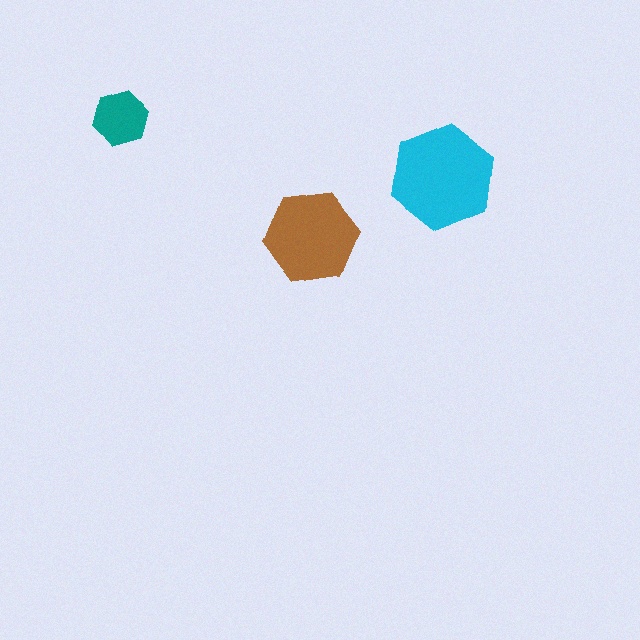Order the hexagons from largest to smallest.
the cyan one, the brown one, the teal one.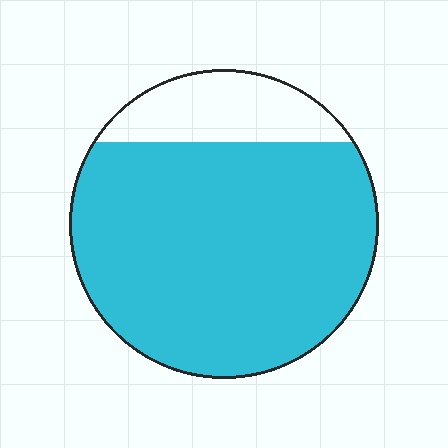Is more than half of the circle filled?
Yes.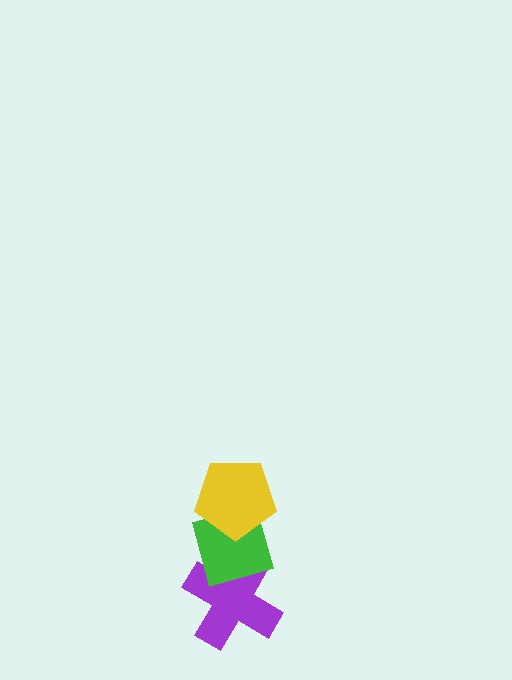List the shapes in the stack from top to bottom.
From top to bottom: the yellow pentagon, the green diamond, the purple cross.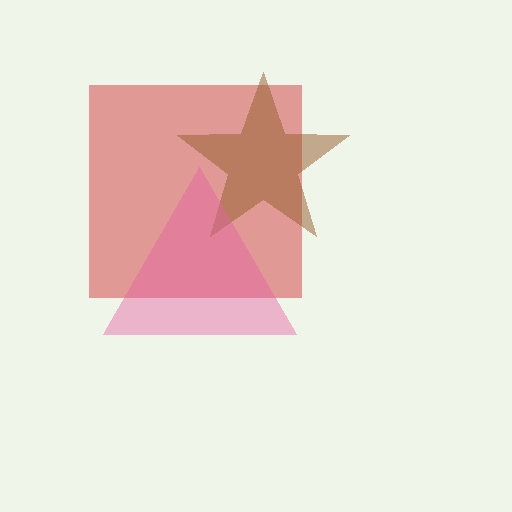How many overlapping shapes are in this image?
There are 3 overlapping shapes in the image.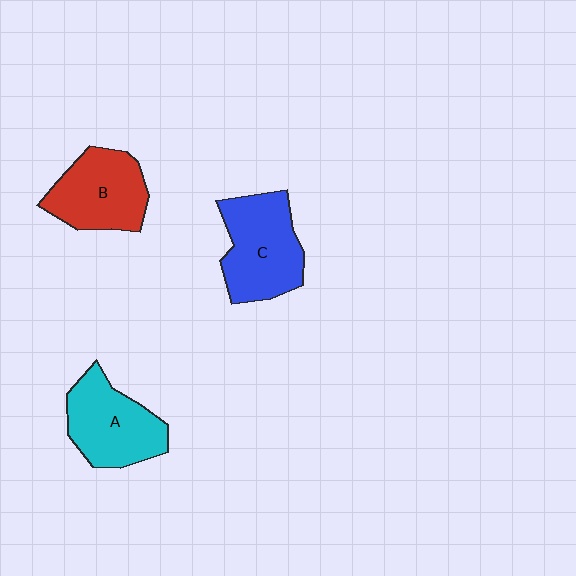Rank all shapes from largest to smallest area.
From largest to smallest: C (blue), A (cyan), B (red).